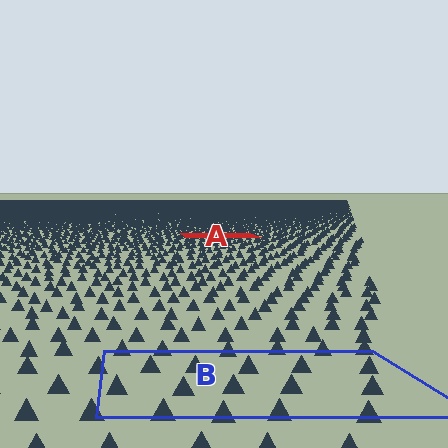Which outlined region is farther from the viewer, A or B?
Region A is farther from the viewer — the texture elements inside it appear smaller and more densely packed.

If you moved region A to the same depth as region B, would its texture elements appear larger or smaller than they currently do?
They would appear larger. At a closer depth, the same texture elements are projected at a bigger on-screen size.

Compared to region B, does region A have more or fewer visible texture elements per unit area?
Region A has more texture elements per unit area — they are packed more densely because it is farther away.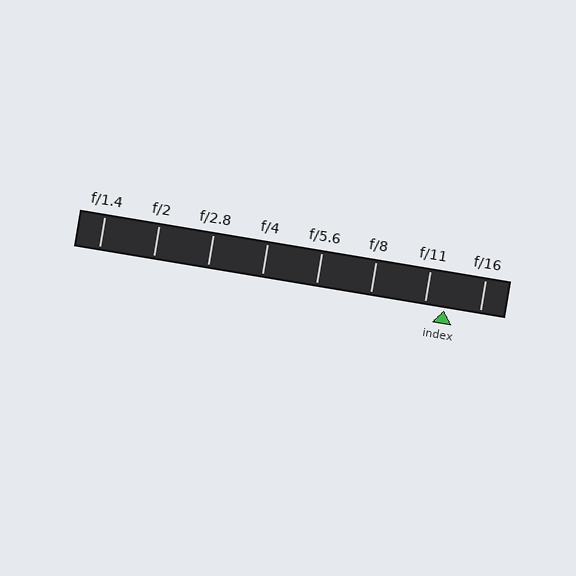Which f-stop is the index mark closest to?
The index mark is closest to f/11.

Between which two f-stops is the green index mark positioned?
The index mark is between f/11 and f/16.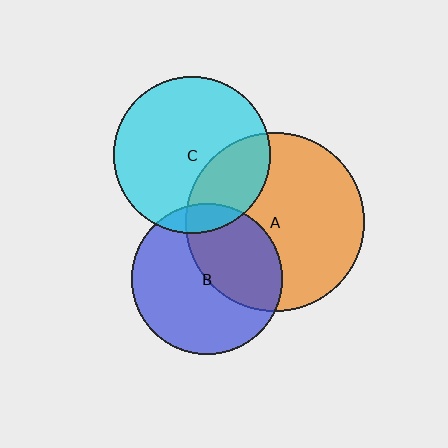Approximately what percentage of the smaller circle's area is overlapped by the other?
Approximately 10%.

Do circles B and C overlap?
Yes.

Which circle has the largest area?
Circle A (orange).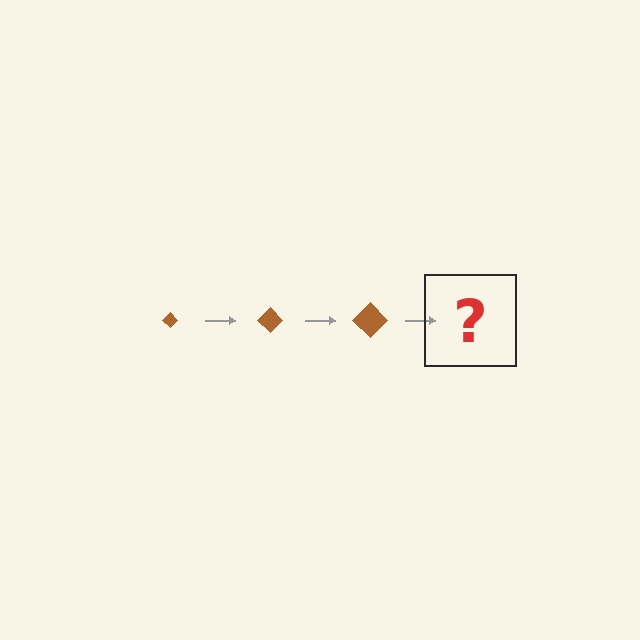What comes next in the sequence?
The next element should be a brown diamond, larger than the previous one.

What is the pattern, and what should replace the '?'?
The pattern is that the diamond gets progressively larger each step. The '?' should be a brown diamond, larger than the previous one.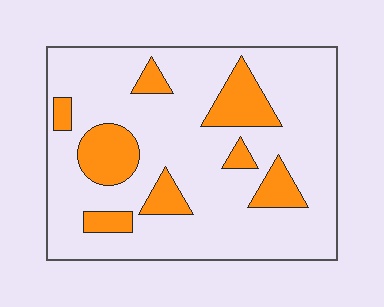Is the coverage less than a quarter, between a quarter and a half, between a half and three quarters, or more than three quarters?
Less than a quarter.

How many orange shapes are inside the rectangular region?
8.